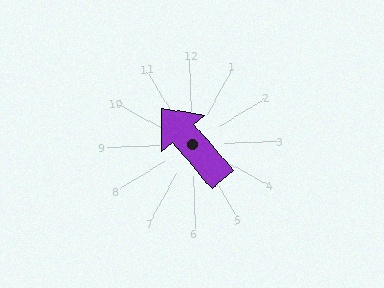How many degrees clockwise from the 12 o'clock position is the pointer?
Approximately 321 degrees.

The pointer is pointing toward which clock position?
Roughly 11 o'clock.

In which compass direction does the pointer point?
Northwest.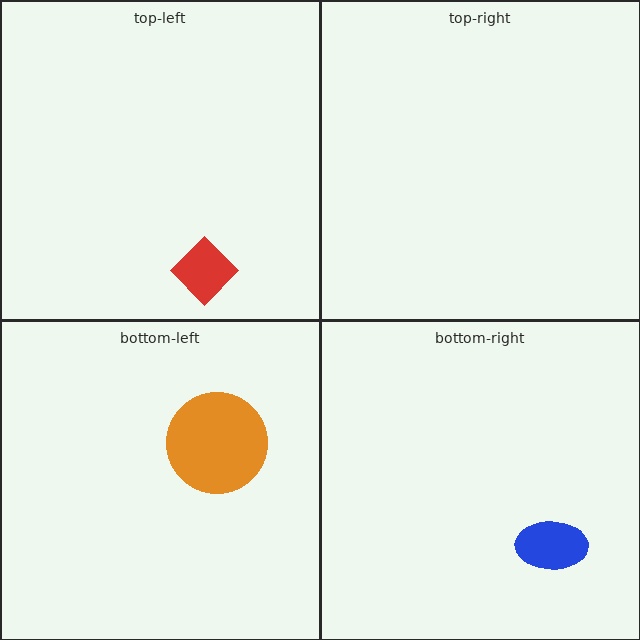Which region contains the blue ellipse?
The bottom-right region.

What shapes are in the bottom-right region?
The blue ellipse.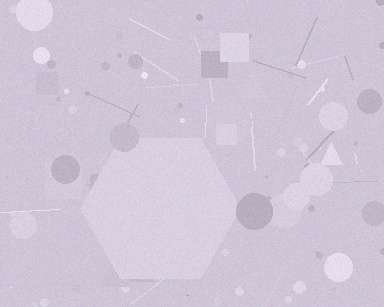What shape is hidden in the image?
A hexagon is hidden in the image.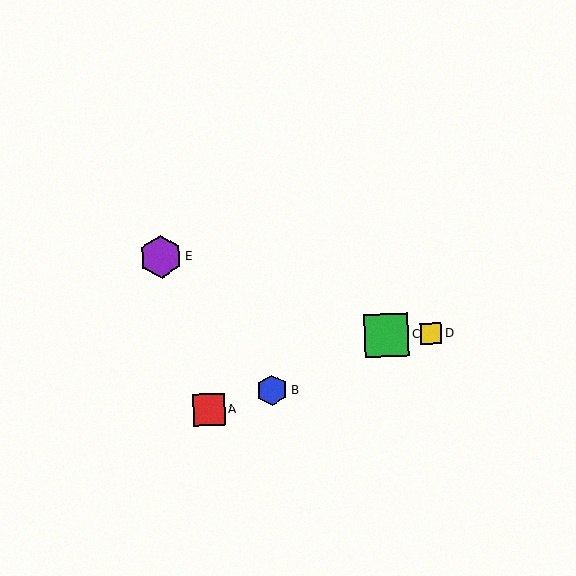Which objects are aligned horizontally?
Objects C, D are aligned horizontally.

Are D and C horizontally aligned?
Yes, both are at y≈334.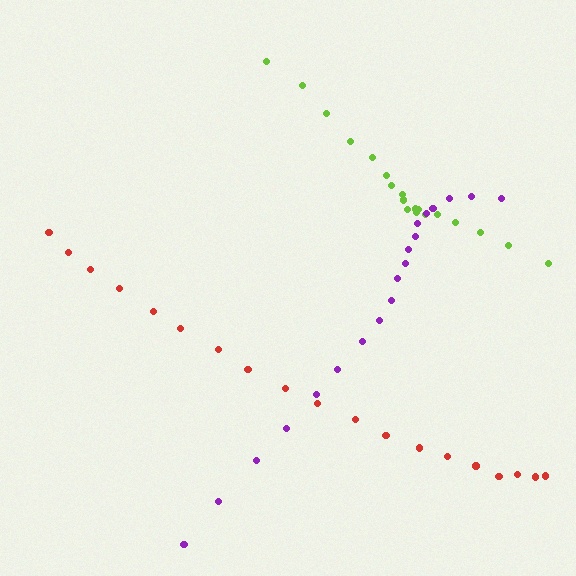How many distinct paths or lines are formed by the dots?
There are 3 distinct paths.